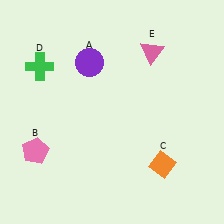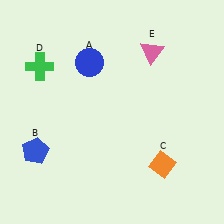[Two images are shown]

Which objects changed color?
A changed from purple to blue. B changed from pink to blue.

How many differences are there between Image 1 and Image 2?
There are 2 differences between the two images.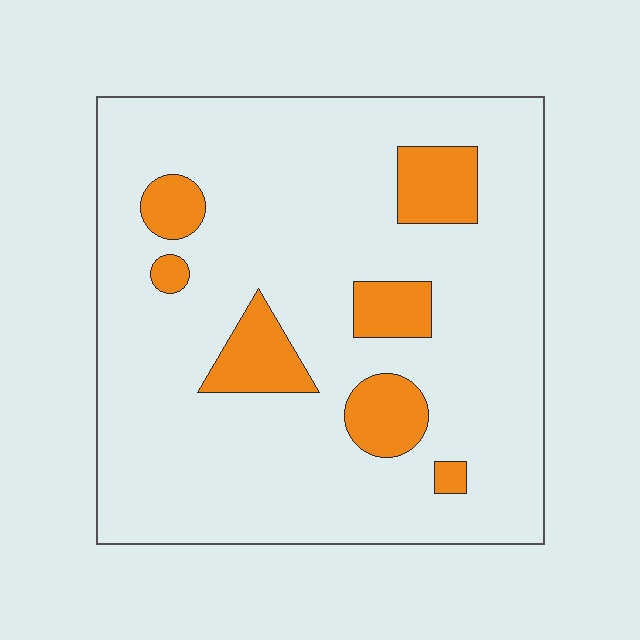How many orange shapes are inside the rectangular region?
7.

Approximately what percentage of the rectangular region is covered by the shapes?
Approximately 15%.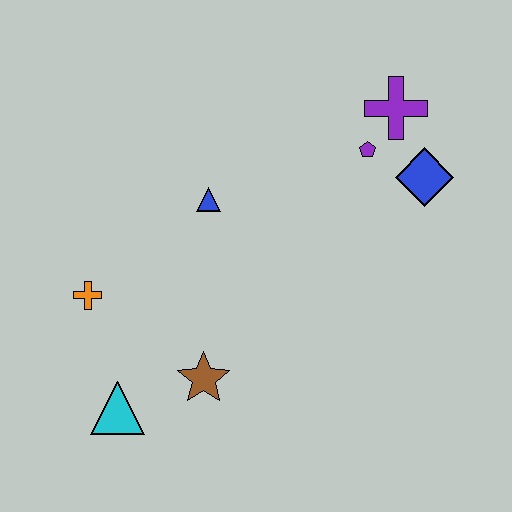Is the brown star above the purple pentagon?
No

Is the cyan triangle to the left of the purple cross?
Yes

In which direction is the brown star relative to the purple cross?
The brown star is below the purple cross.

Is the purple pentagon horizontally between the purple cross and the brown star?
Yes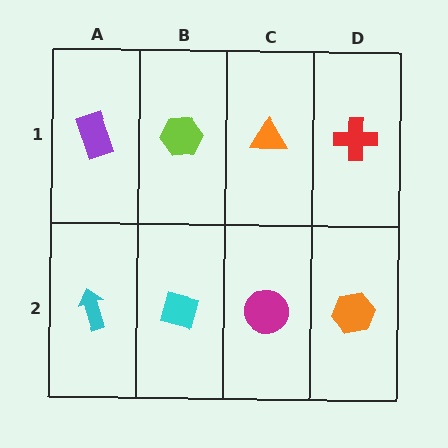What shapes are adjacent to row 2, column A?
A purple rectangle (row 1, column A), a cyan diamond (row 2, column B).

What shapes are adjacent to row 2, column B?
A lime hexagon (row 1, column B), a cyan arrow (row 2, column A), a magenta circle (row 2, column C).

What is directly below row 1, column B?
A cyan diamond.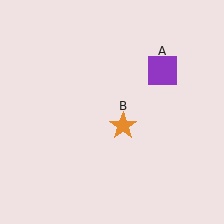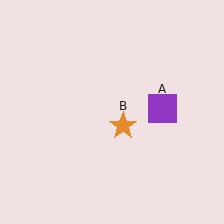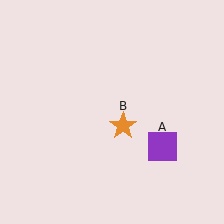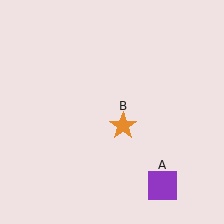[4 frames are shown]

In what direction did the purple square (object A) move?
The purple square (object A) moved down.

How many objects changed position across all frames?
1 object changed position: purple square (object A).